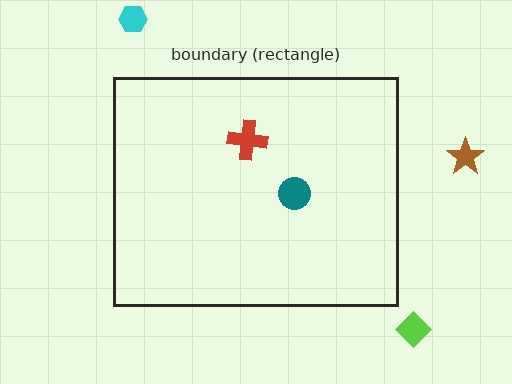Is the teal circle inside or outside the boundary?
Inside.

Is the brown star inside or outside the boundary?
Outside.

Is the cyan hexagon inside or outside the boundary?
Outside.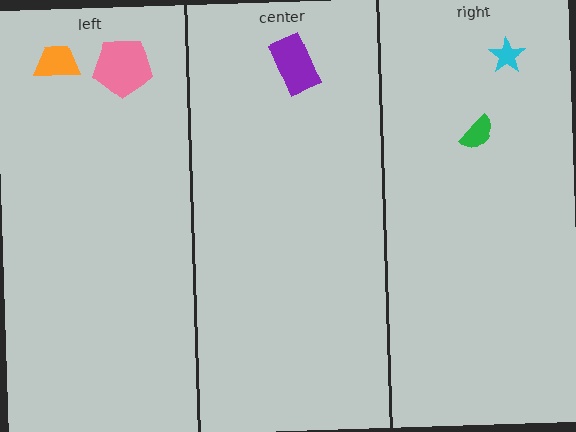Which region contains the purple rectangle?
The center region.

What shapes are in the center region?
The purple rectangle.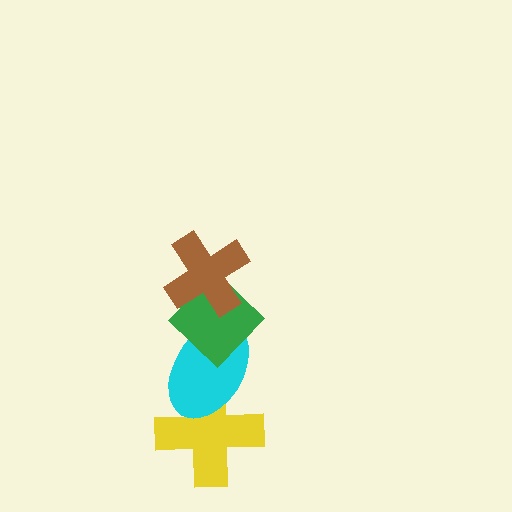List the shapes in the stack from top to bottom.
From top to bottom: the brown cross, the green diamond, the cyan ellipse, the yellow cross.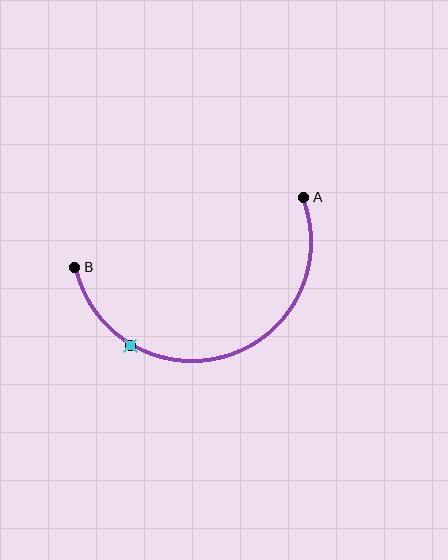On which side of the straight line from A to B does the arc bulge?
The arc bulges below the straight line connecting A and B.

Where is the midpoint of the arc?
The arc midpoint is the point on the curve farthest from the straight line joining A and B. It sits below that line.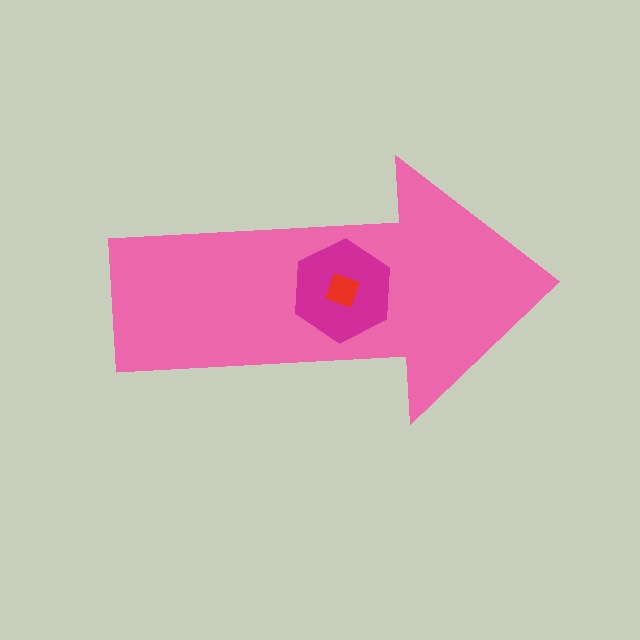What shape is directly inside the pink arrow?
The magenta hexagon.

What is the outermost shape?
The pink arrow.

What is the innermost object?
The red square.